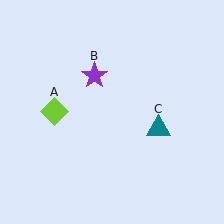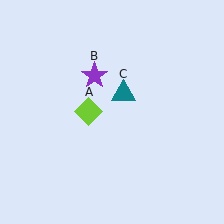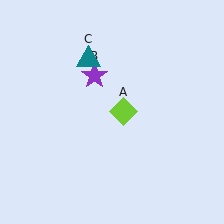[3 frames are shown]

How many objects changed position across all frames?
2 objects changed position: lime diamond (object A), teal triangle (object C).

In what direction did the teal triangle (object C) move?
The teal triangle (object C) moved up and to the left.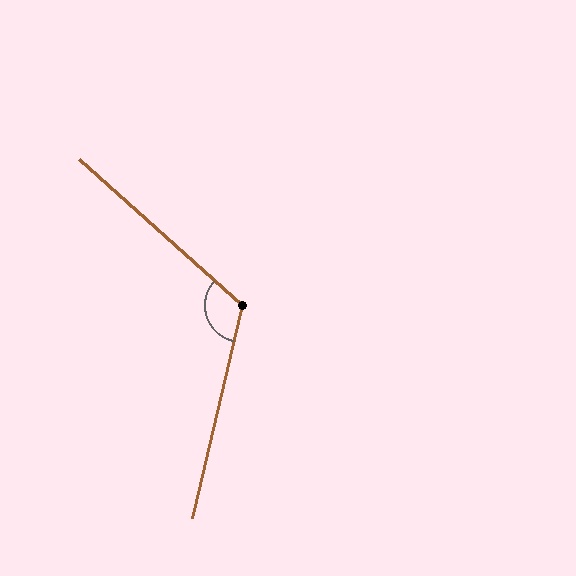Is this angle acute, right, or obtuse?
It is obtuse.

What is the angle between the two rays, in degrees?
Approximately 119 degrees.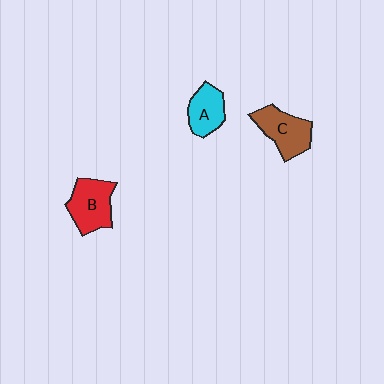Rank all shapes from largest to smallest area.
From largest to smallest: B (red), C (brown), A (cyan).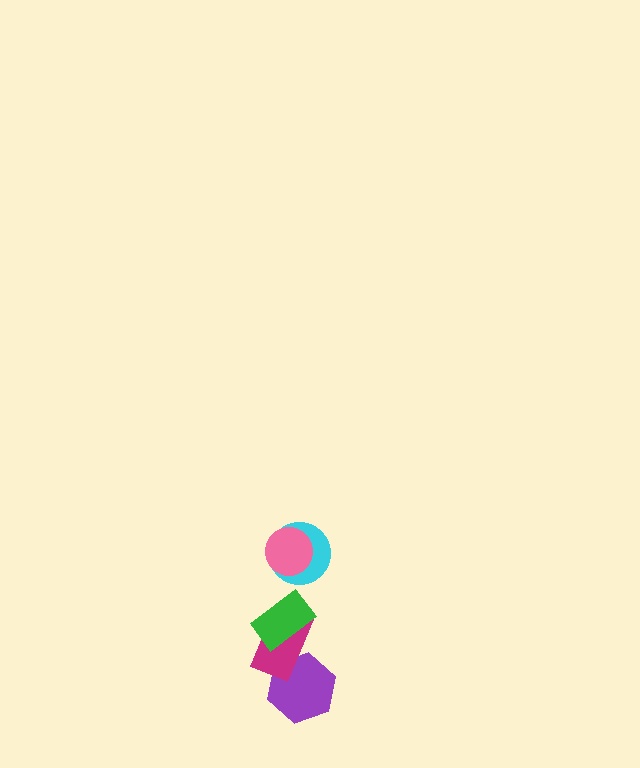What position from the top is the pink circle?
The pink circle is 1st from the top.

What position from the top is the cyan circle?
The cyan circle is 2nd from the top.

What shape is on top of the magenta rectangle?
The green rectangle is on top of the magenta rectangle.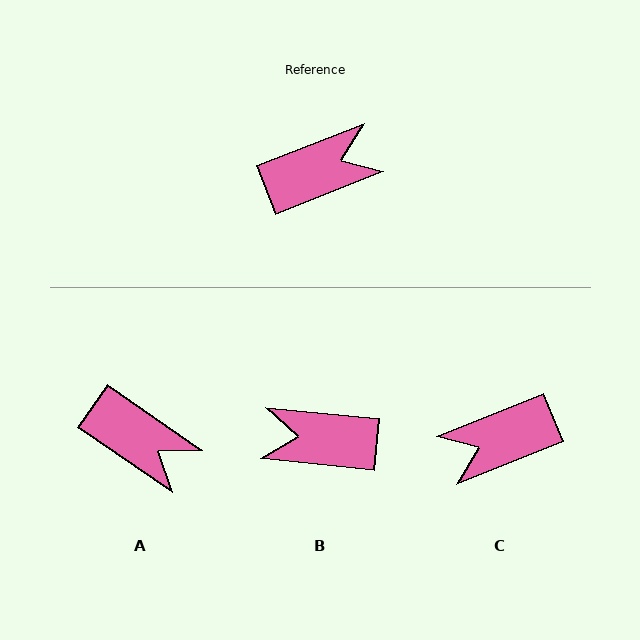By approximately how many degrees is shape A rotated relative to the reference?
Approximately 56 degrees clockwise.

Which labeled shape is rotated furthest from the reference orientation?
C, about 179 degrees away.